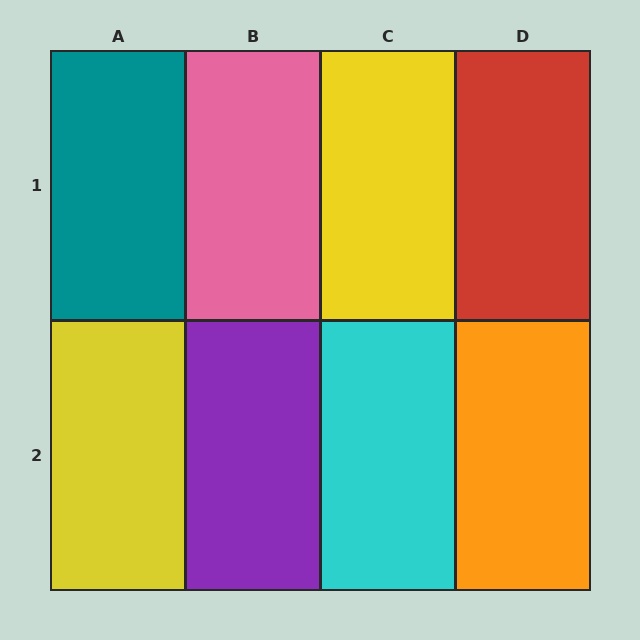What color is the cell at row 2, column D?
Orange.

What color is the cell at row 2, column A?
Yellow.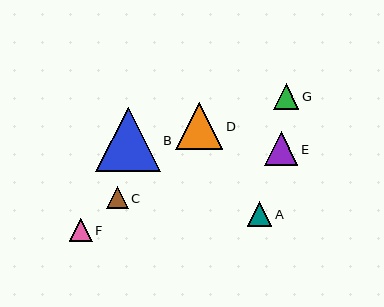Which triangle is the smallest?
Triangle C is the smallest with a size of approximately 21 pixels.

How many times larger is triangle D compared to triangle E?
Triangle D is approximately 1.4 times the size of triangle E.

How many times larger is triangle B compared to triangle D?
Triangle B is approximately 1.4 times the size of triangle D.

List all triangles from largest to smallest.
From largest to smallest: B, D, E, G, A, F, C.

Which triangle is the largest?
Triangle B is the largest with a size of approximately 64 pixels.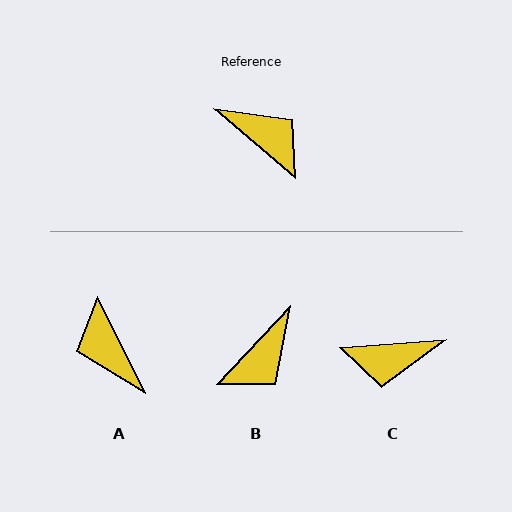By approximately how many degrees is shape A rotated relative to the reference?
Approximately 157 degrees counter-clockwise.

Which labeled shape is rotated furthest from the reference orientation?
A, about 157 degrees away.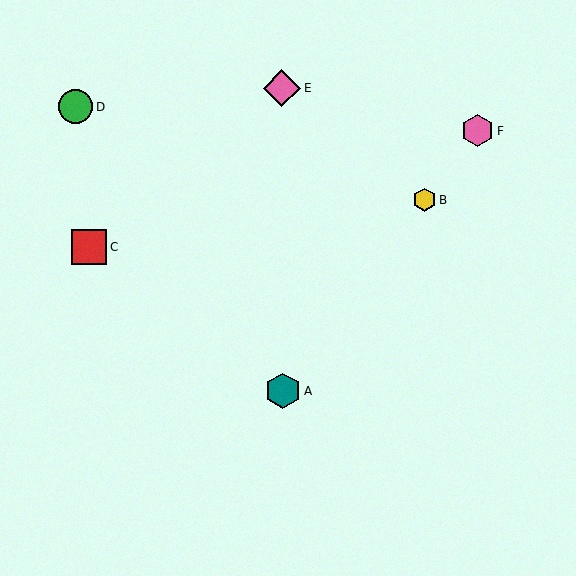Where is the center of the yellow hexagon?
The center of the yellow hexagon is at (425, 200).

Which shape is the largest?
The pink diamond (labeled E) is the largest.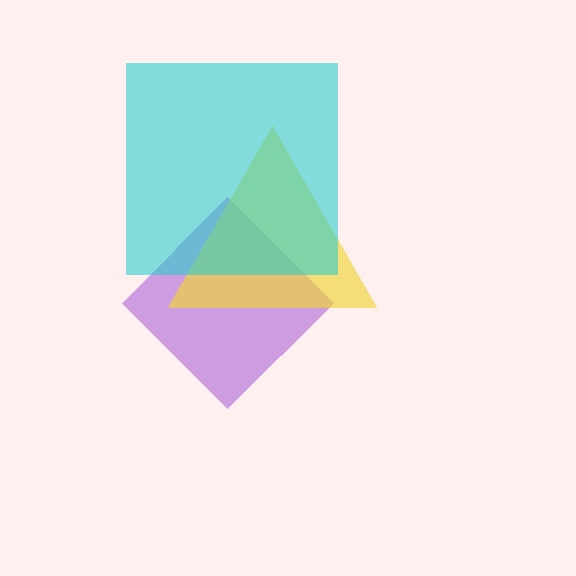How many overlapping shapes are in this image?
There are 3 overlapping shapes in the image.